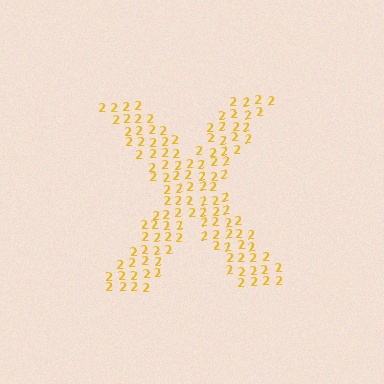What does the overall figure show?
The overall figure shows the letter X.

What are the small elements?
The small elements are digit 2's.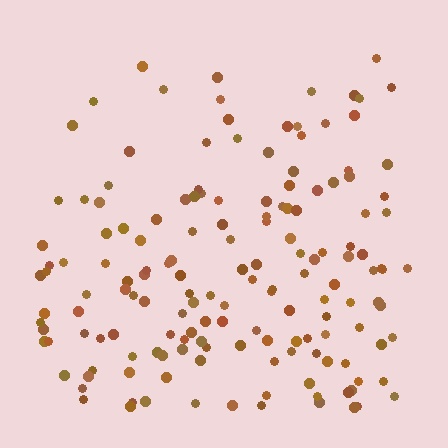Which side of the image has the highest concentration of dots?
The bottom.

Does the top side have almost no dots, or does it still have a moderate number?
Still a moderate number, just noticeably fewer than the bottom.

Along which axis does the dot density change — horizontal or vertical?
Vertical.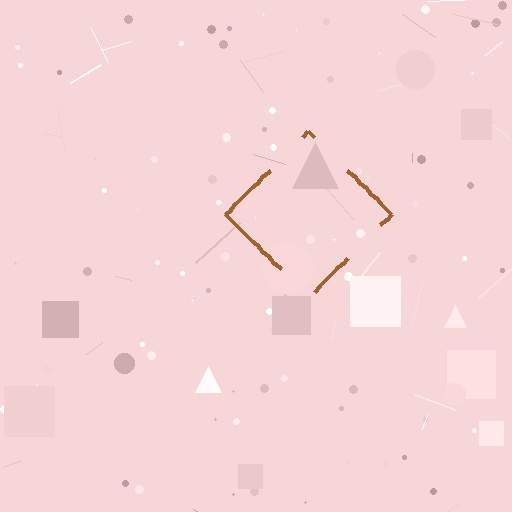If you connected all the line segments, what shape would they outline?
They would outline a diamond.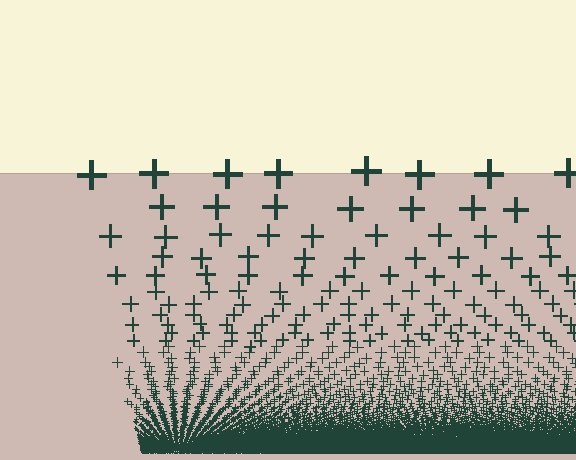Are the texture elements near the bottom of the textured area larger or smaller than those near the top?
Smaller. The gradient is inverted — elements near the bottom are smaller and denser.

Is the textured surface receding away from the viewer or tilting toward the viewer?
The surface appears to tilt toward the viewer. Texture elements get larger and sparser toward the top.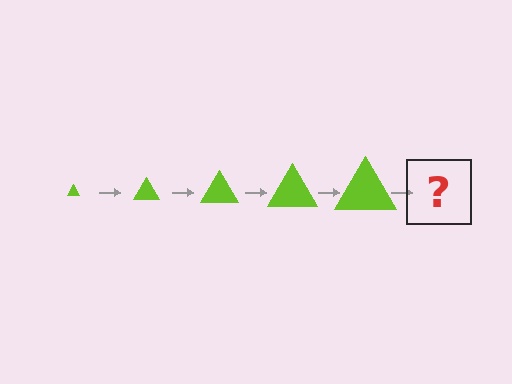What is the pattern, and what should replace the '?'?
The pattern is that the triangle gets progressively larger each step. The '?' should be a lime triangle, larger than the previous one.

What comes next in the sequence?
The next element should be a lime triangle, larger than the previous one.